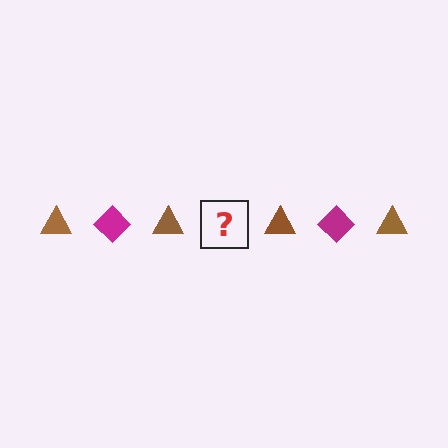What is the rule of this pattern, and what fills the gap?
The rule is that the pattern alternates between brown triangle and magenta diamond. The gap should be filled with a magenta diamond.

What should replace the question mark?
The question mark should be replaced with a magenta diamond.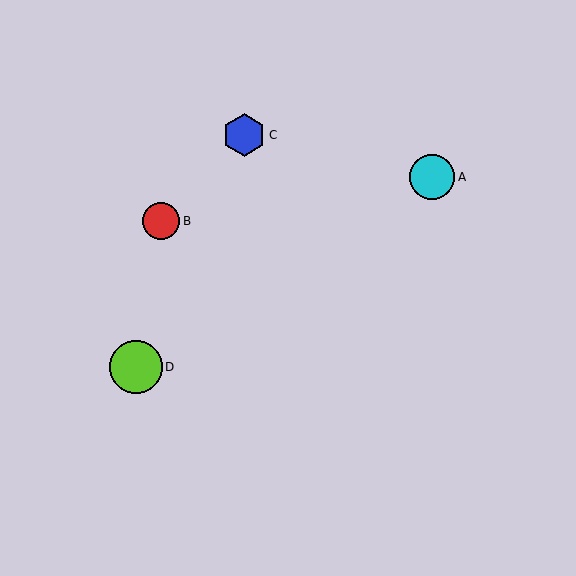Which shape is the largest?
The lime circle (labeled D) is the largest.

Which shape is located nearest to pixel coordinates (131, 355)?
The lime circle (labeled D) at (136, 367) is nearest to that location.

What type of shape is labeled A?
Shape A is a cyan circle.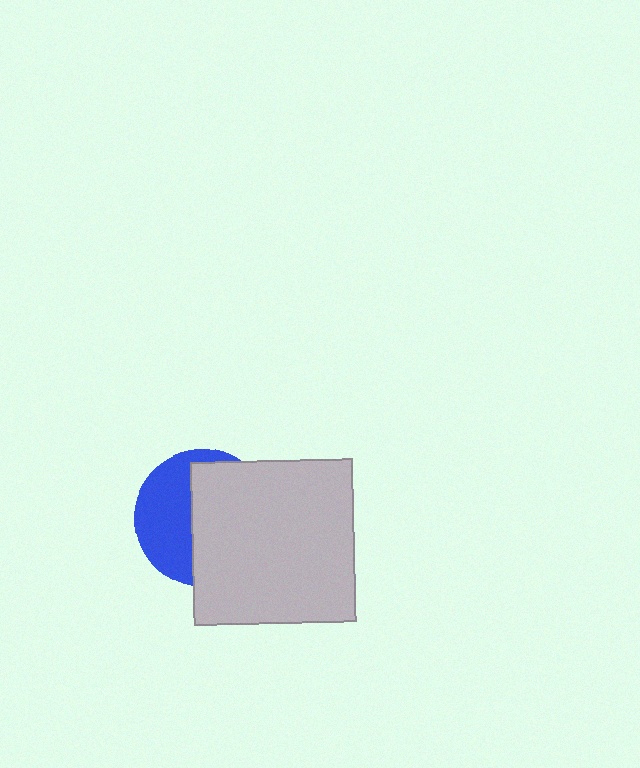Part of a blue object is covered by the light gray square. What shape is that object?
It is a circle.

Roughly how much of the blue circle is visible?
A small part of it is visible (roughly 42%).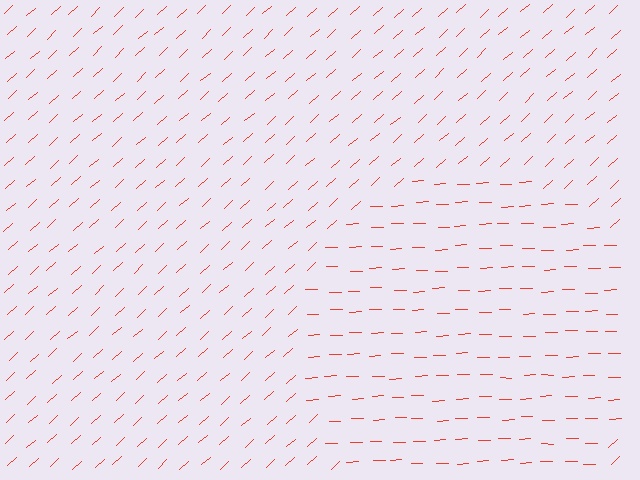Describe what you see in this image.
The image is filled with small red line segments. A circle region in the image has lines oriented differently from the surrounding lines, creating a visible texture boundary.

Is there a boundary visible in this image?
Yes, there is a texture boundary formed by a change in line orientation.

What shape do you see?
I see a circle.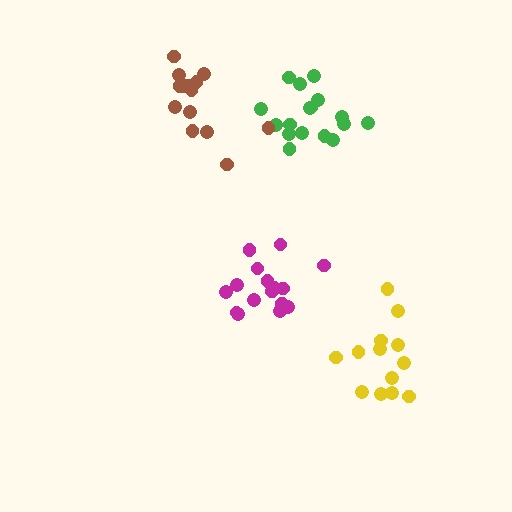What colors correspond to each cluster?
The clusters are colored: green, magenta, yellow, brown.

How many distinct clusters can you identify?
There are 4 distinct clusters.